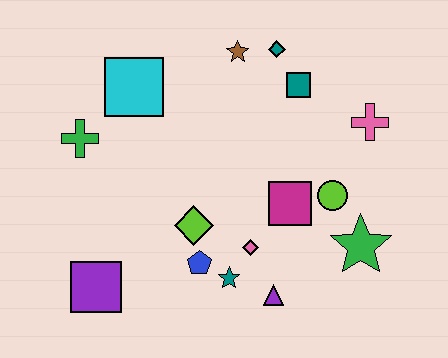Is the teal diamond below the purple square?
No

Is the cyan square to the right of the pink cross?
No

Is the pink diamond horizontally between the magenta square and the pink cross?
No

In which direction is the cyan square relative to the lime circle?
The cyan square is to the left of the lime circle.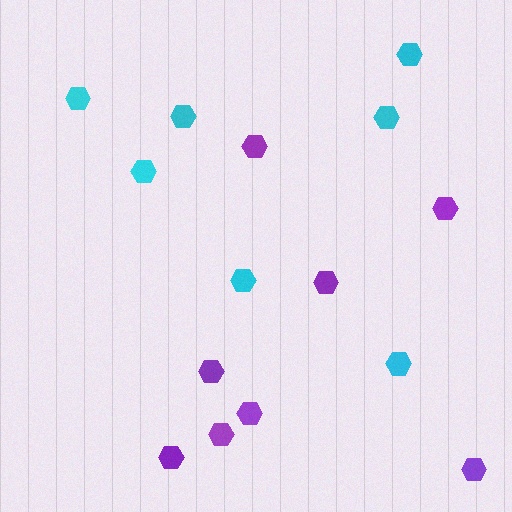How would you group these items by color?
There are 2 groups: one group of cyan hexagons (7) and one group of purple hexagons (8).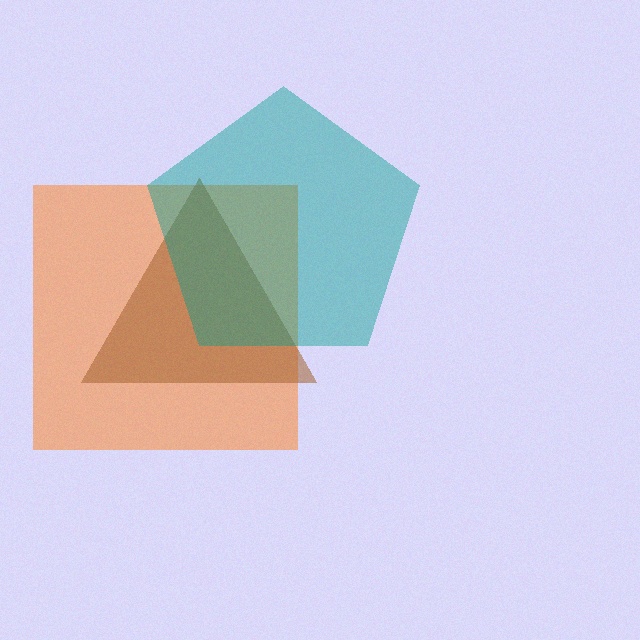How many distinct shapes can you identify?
There are 3 distinct shapes: an orange square, a brown triangle, a teal pentagon.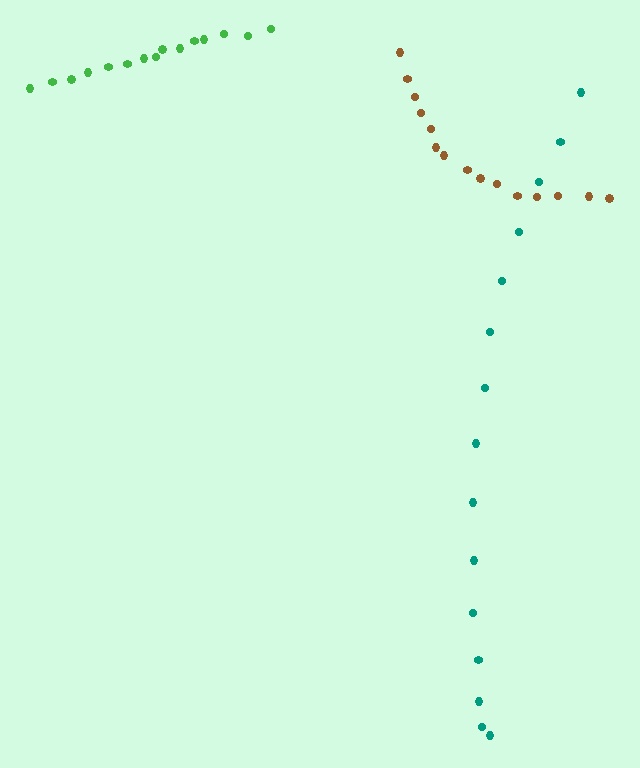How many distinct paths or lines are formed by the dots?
There are 3 distinct paths.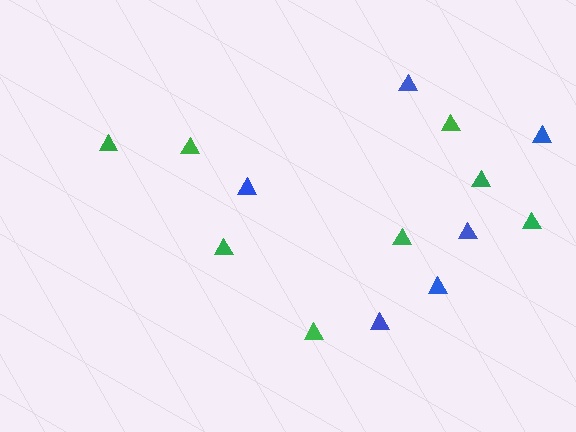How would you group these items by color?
There are 2 groups: one group of green triangles (8) and one group of blue triangles (6).